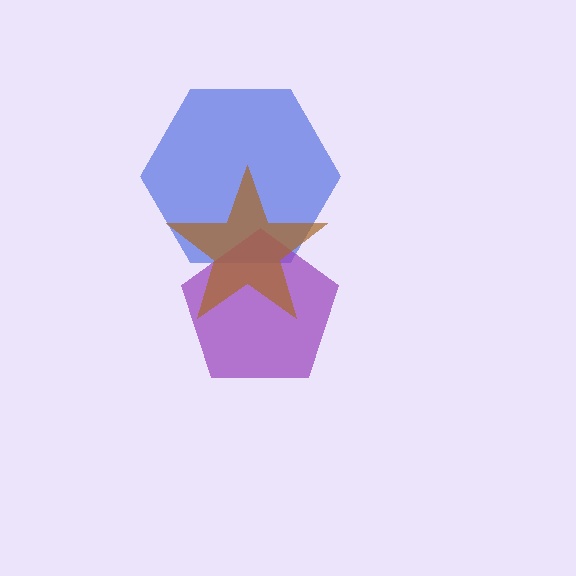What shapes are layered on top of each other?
The layered shapes are: a blue hexagon, a purple pentagon, a brown star.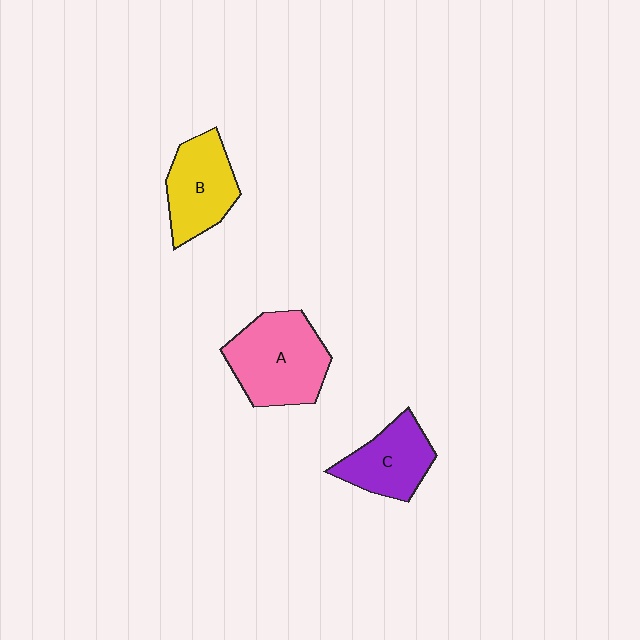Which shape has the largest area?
Shape A (pink).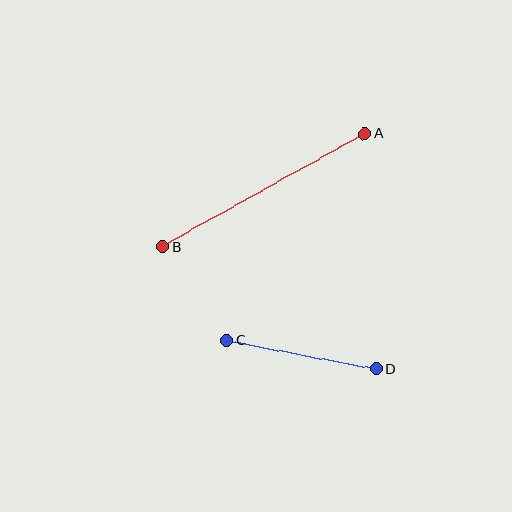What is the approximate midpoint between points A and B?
The midpoint is at approximately (264, 190) pixels.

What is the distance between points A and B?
The distance is approximately 232 pixels.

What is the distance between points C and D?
The distance is approximately 152 pixels.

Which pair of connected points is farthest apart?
Points A and B are farthest apart.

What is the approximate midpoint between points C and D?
The midpoint is at approximately (301, 355) pixels.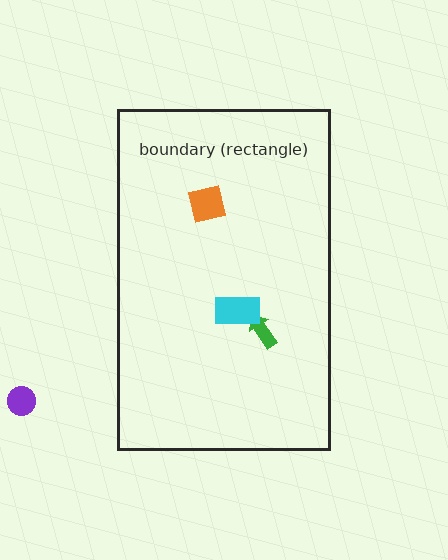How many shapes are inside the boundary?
3 inside, 1 outside.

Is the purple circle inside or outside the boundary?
Outside.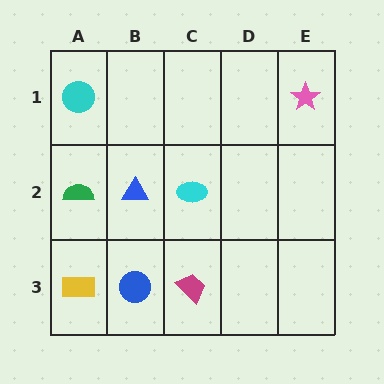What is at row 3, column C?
A magenta trapezoid.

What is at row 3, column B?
A blue circle.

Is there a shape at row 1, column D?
No, that cell is empty.